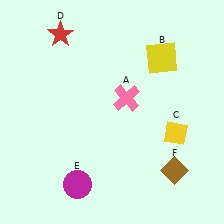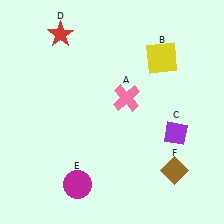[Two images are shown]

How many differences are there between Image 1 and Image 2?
There is 1 difference between the two images.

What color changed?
The diamond (C) changed from yellow in Image 1 to purple in Image 2.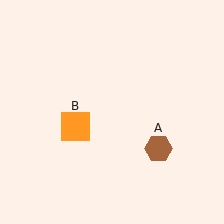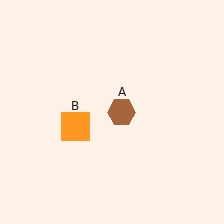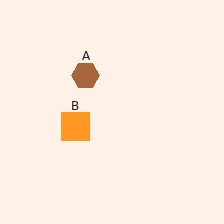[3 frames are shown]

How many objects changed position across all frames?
1 object changed position: brown hexagon (object A).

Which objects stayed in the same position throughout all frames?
Orange square (object B) remained stationary.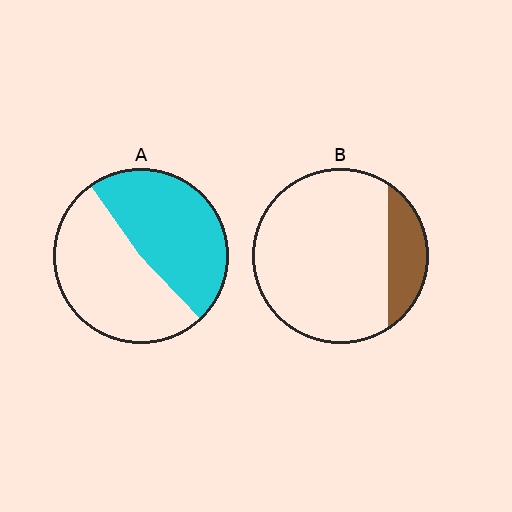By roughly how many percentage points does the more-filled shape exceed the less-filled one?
By roughly 30 percentage points (A over B).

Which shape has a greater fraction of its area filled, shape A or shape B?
Shape A.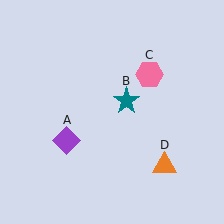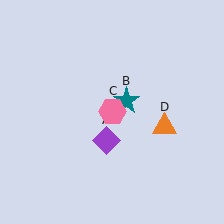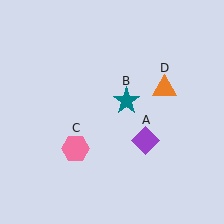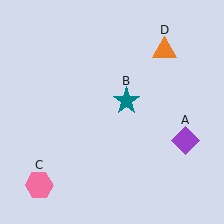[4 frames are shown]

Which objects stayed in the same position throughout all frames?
Teal star (object B) remained stationary.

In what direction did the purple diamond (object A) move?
The purple diamond (object A) moved right.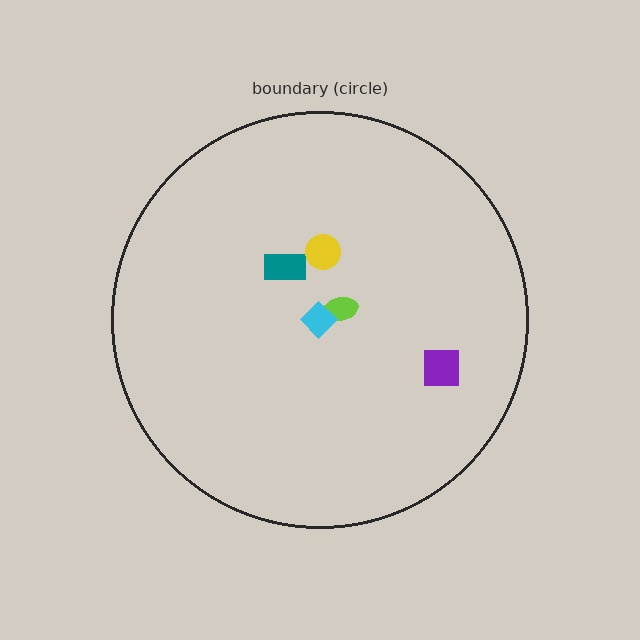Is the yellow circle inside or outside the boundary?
Inside.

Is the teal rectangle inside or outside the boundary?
Inside.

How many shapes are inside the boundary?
5 inside, 0 outside.